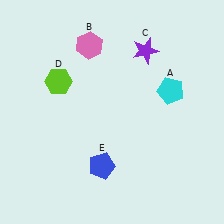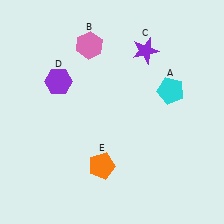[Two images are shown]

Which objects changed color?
D changed from lime to purple. E changed from blue to orange.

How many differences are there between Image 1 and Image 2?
There are 2 differences between the two images.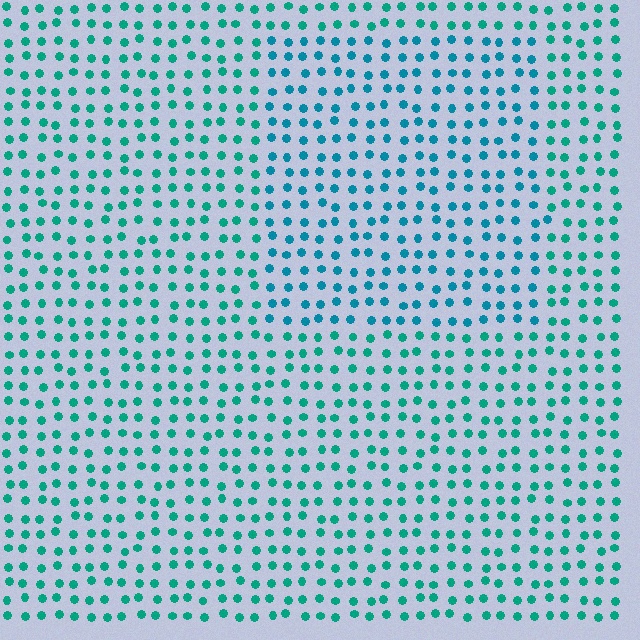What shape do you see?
I see a rectangle.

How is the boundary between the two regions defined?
The boundary is defined purely by a slight shift in hue (about 23 degrees). Spacing, size, and orientation are identical on both sides.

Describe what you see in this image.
The image is filled with small teal elements in a uniform arrangement. A rectangle-shaped region is visible where the elements are tinted to a slightly different hue, forming a subtle color boundary.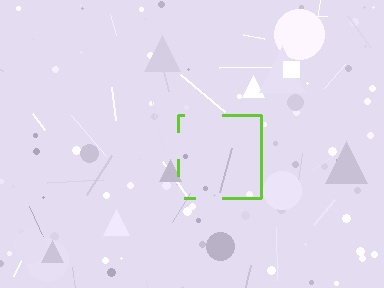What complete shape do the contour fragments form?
The contour fragments form a square.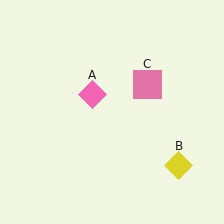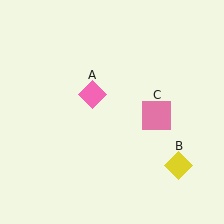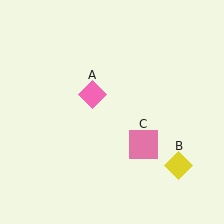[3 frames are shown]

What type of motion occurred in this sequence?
The pink square (object C) rotated clockwise around the center of the scene.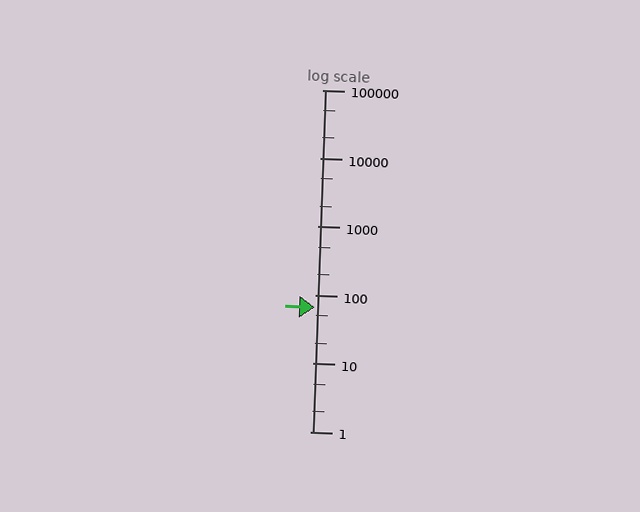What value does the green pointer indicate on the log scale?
The pointer indicates approximately 66.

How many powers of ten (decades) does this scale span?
The scale spans 5 decades, from 1 to 100000.